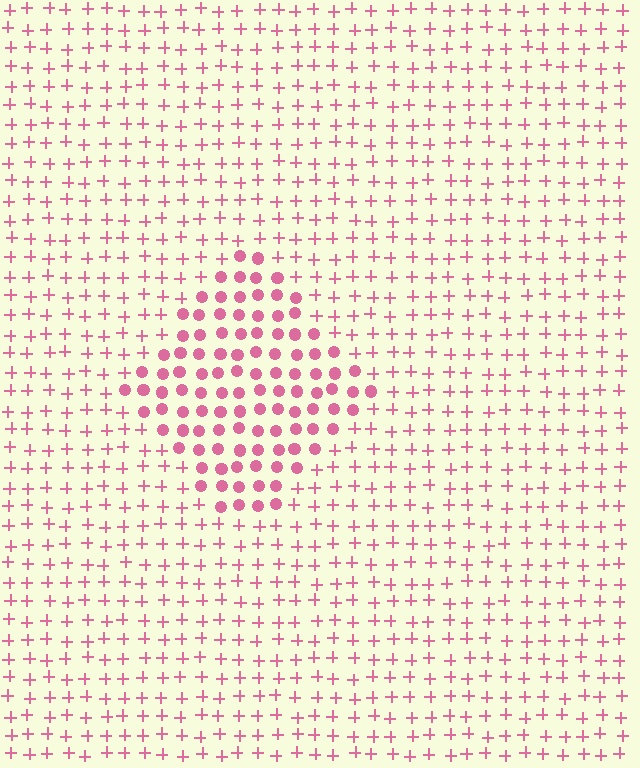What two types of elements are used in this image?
The image uses circles inside the diamond region and plus signs outside it.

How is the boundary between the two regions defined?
The boundary is defined by a change in element shape: circles inside vs. plus signs outside. All elements share the same color and spacing.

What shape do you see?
I see a diamond.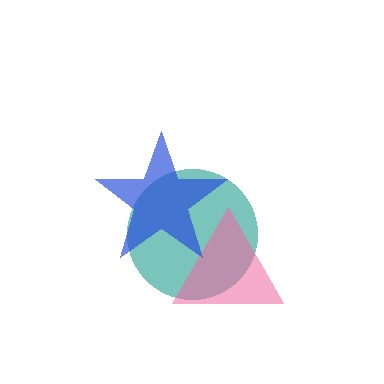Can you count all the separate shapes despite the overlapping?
Yes, there are 3 separate shapes.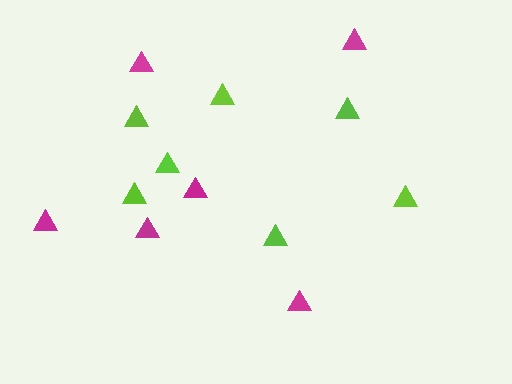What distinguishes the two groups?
There are 2 groups: one group of lime triangles (7) and one group of magenta triangles (6).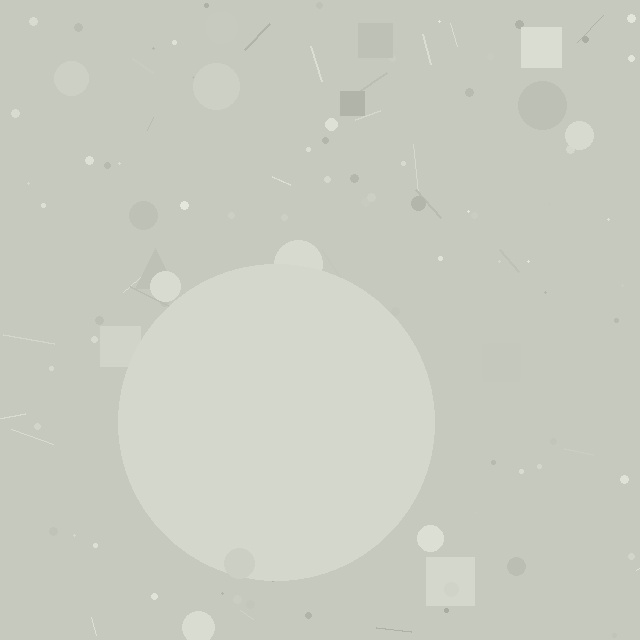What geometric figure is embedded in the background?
A circle is embedded in the background.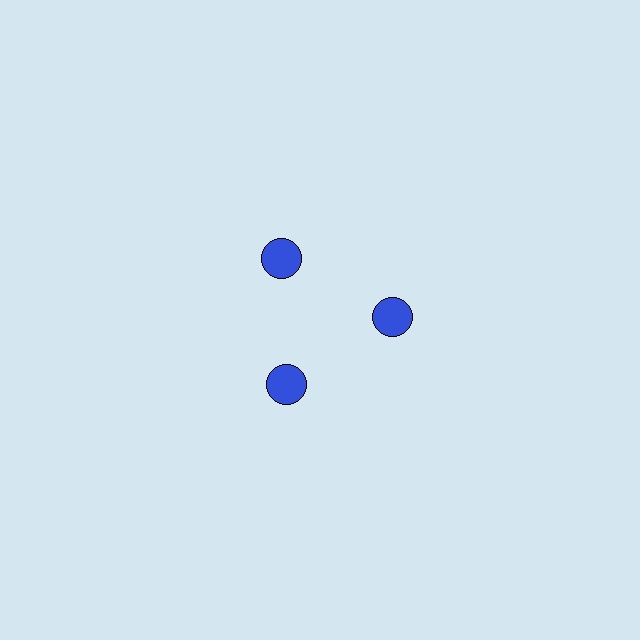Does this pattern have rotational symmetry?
Yes, this pattern has 3-fold rotational symmetry. It looks the same after rotating 120 degrees around the center.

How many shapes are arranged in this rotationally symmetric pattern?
There are 3 shapes, arranged in 3 groups of 1.